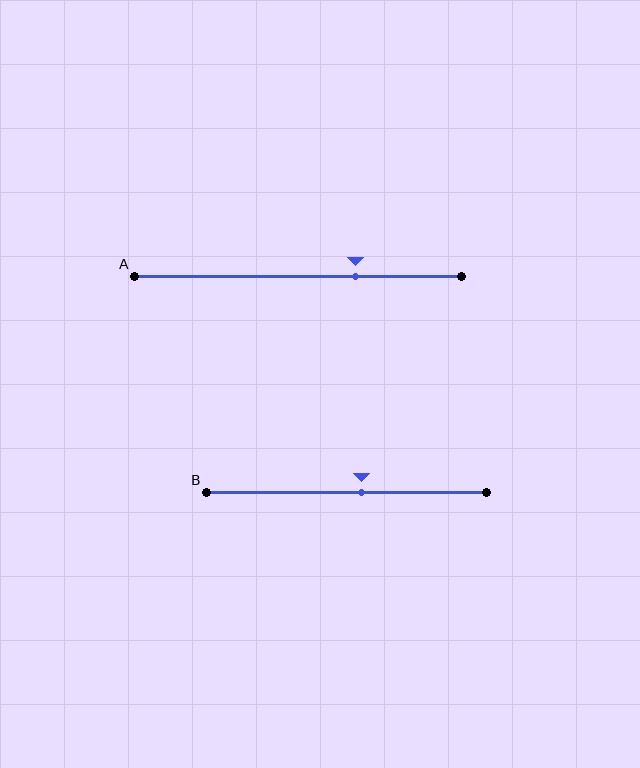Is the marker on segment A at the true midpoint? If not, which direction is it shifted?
No, the marker on segment A is shifted to the right by about 18% of the segment length.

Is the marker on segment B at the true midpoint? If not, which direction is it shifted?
No, the marker on segment B is shifted to the right by about 5% of the segment length.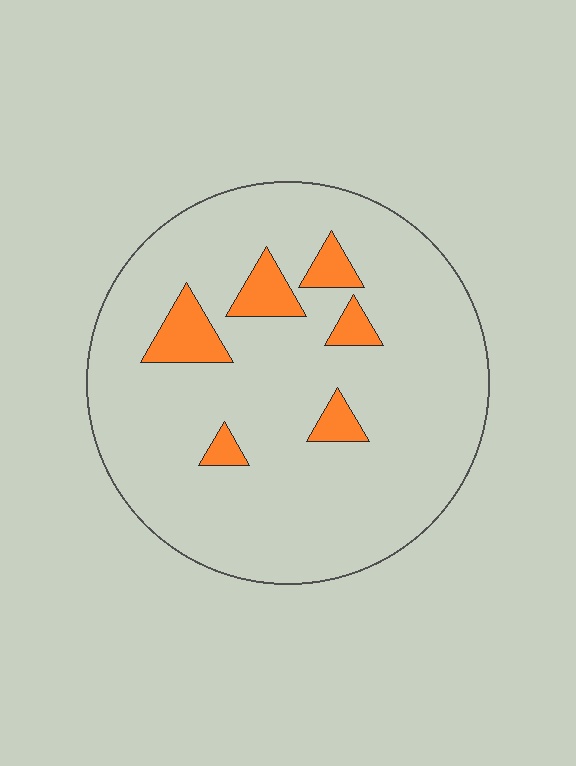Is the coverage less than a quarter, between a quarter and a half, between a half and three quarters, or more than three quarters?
Less than a quarter.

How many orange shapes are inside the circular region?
6.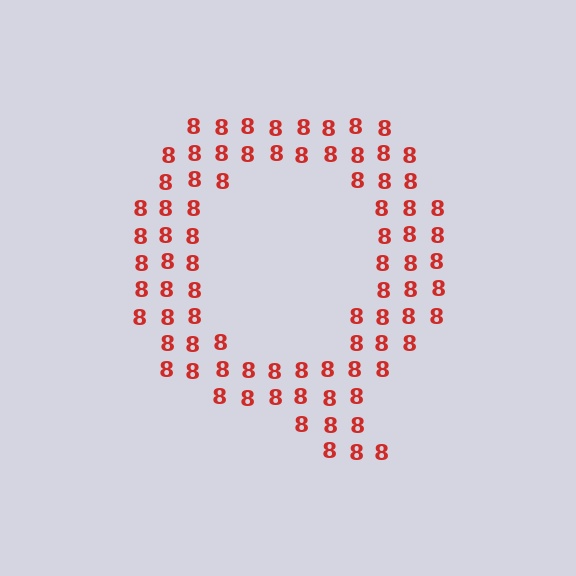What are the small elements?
The small elements are digit 8's.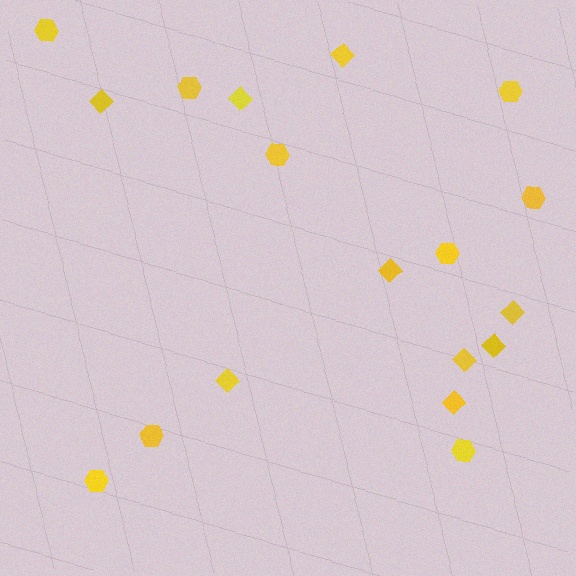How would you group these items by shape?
There are 2 groups: one group of hexagons (9) and one group of diamonds (9).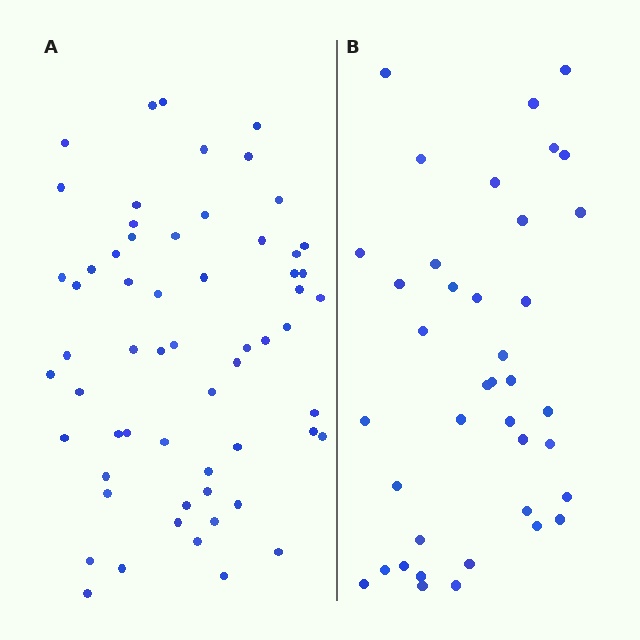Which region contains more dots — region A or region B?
Region A (the left region) has more dots.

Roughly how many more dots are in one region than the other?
Region A has approximately 20 more dots than region B.